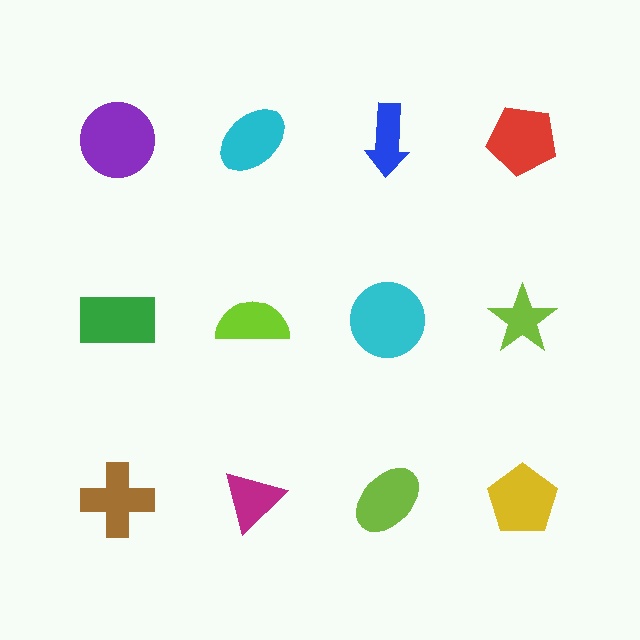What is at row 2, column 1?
A green rectangle.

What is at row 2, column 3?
A cyan circle.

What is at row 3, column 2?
A magenta triangle.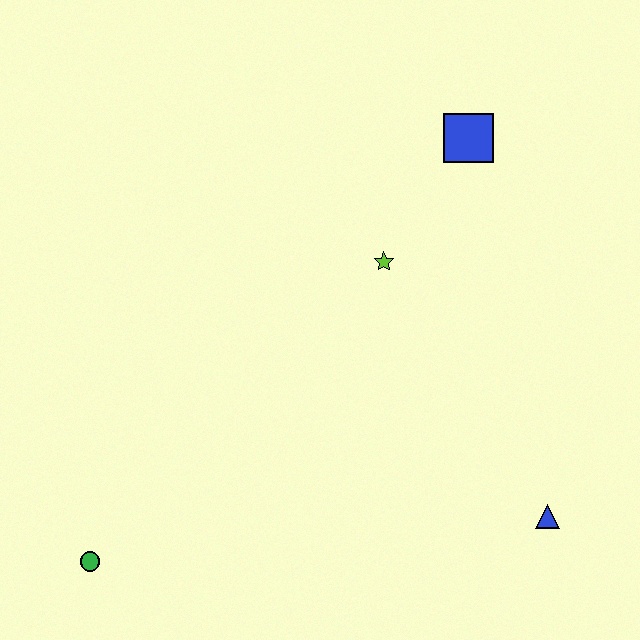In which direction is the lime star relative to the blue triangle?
The lime star is above the blue triangle.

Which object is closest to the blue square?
The lime star is closest to the blue square.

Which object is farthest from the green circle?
The blue square is farthest from the green circle.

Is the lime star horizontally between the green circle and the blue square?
Yes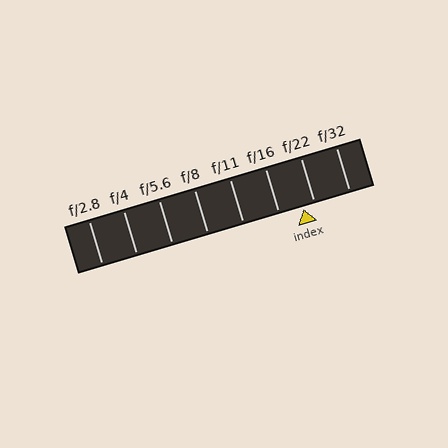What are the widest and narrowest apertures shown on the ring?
The widest aperture shown is f/2.8 and the narrowest is f/32.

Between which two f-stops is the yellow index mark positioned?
The index mark is between f/16 and f/22.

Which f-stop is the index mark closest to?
The index mark is closest to f/22.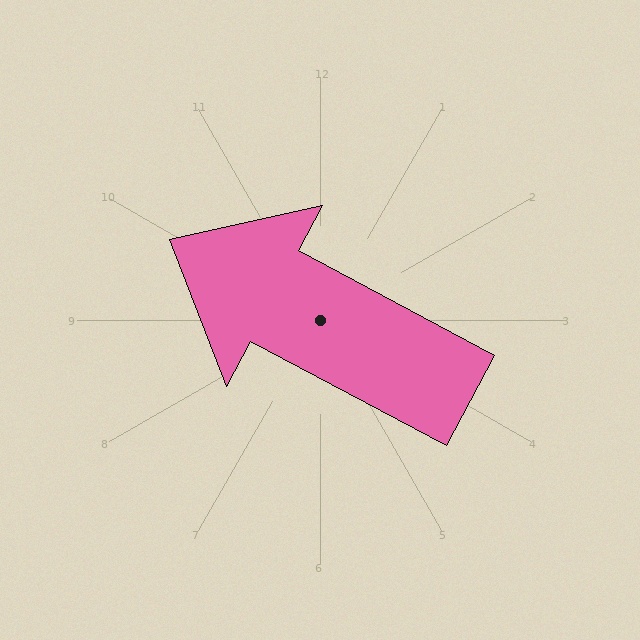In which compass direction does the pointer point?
Northwest.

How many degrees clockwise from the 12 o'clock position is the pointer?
Approximately 298 degrees.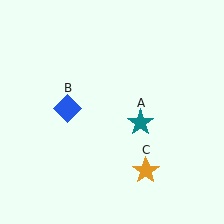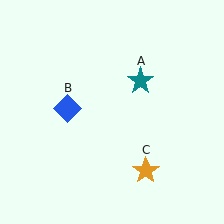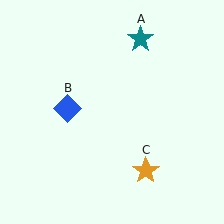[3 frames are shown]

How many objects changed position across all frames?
1 object changed position: teal star (object A).